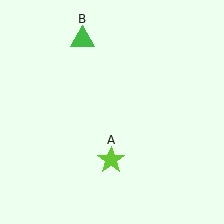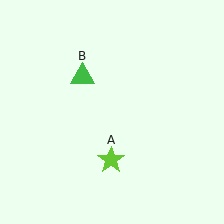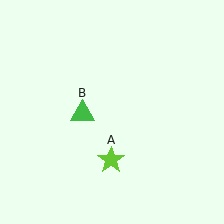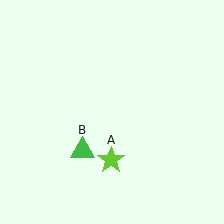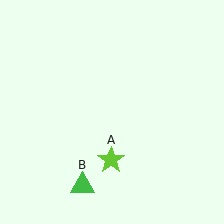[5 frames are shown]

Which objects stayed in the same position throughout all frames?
Lime star (object A) remained stationary.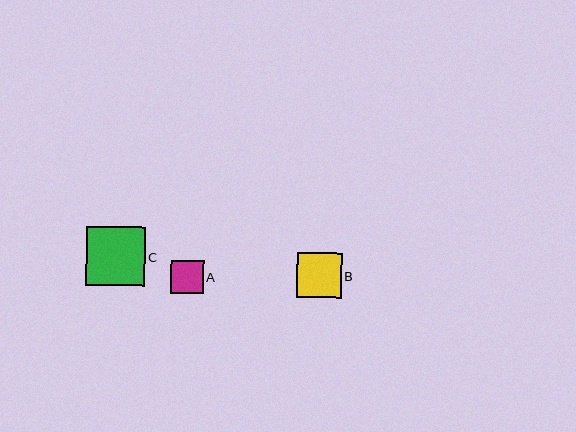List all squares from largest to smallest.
From largest to smallest: C, B, A.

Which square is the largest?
Square C is the largest with a size of approximately 59 pixels.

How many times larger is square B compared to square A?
Square B is approximately 1.4 times the size of square A.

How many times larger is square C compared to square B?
Square C is approximately 1.3 times the size of square B.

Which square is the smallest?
Square A is the smallest with a size of approximately 33 pixels.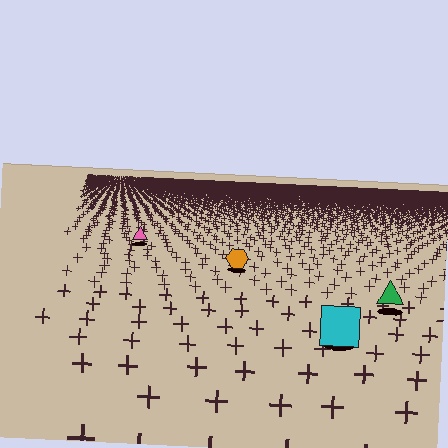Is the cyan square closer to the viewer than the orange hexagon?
Yes. The cyan square is closer — you can tell from the texture gradient: the ground texture is coarser near it.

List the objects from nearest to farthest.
From nearest to farthest: the cyan square, the green triangle, the orange hexagon, the pink triangle.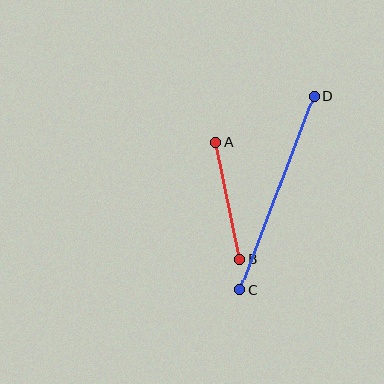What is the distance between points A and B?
The distance is approximately 120 pixels.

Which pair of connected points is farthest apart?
Points C and D are farthest apart.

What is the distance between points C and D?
The distance is approximately 208 pixels.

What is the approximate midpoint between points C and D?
The midpoint is at approximately (277, 193) pixels.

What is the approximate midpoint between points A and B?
The midpoint is at approximately (228, 201) pixels.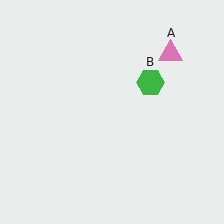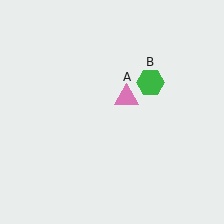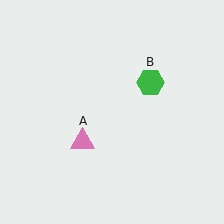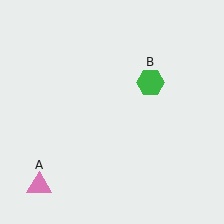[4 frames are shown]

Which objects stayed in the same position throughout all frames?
Green hexagon (object B) remained stationary.